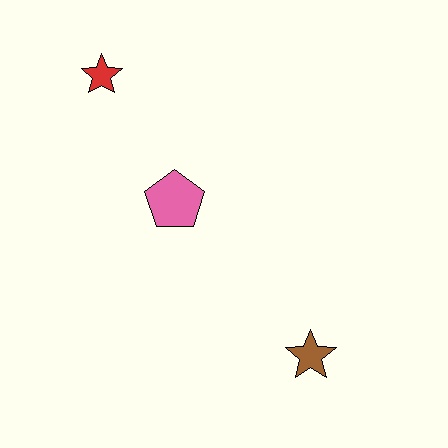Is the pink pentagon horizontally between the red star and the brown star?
Yes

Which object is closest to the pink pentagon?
The red star is closest to the pink pentagon.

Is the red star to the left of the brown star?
Yes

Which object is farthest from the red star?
The brown star is farthest from the red star.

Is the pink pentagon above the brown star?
Yes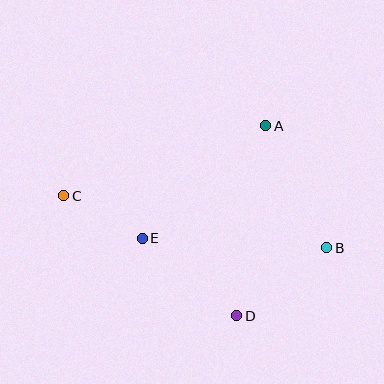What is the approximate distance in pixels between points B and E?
The distance between B and E is approximately 185 pixels.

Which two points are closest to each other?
Points C and E are closest to each other.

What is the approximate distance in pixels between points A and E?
The distance between A and E is approximately 167 pixels.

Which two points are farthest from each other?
Points B and C are farthest from each other.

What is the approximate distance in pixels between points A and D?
The distance between A and D is approximately 192 pixels.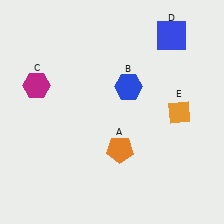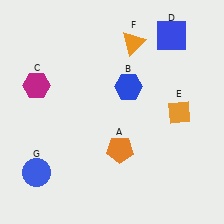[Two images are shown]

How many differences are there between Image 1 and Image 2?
There are 2 differences between the two images.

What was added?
An orange triangle (F), a blue circle (G) were added in Image 2.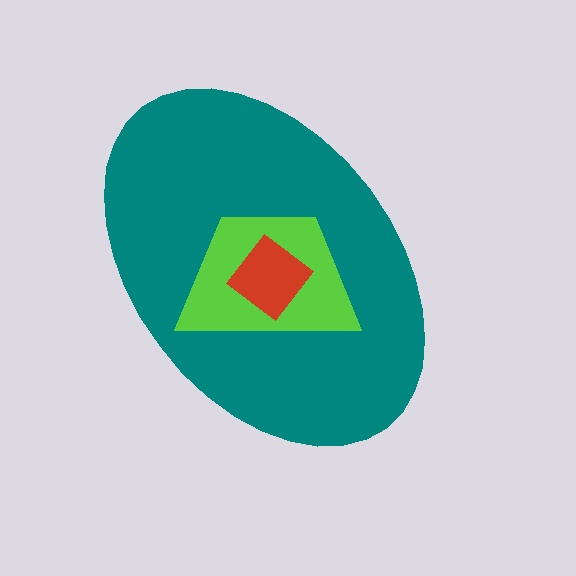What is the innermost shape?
The red diamond.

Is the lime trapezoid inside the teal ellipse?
Yes.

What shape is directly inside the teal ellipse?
The lime trapezoid.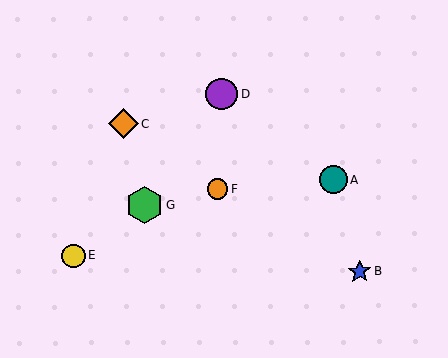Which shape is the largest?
The green hexagon (labeled G) is the largest.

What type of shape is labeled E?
Shape E is a yellow circle.